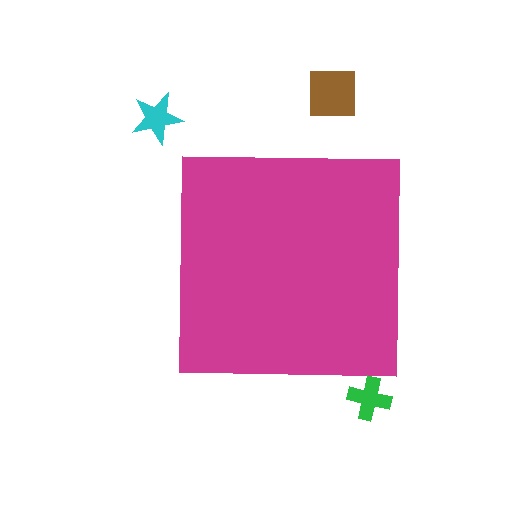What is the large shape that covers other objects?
A magenta square.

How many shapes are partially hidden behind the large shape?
0 shapes are partially hidden.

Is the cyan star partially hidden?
No, the cyan star is fully visible.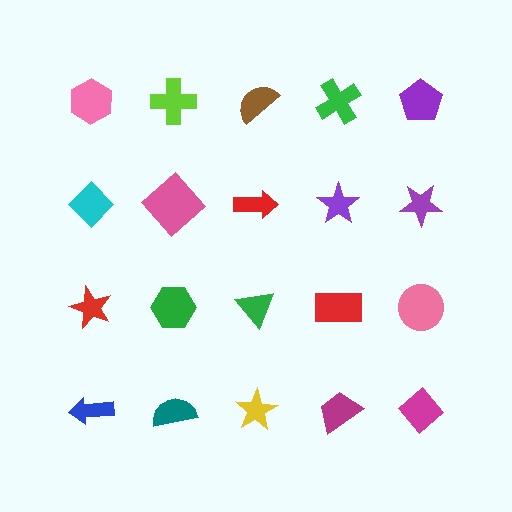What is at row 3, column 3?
A green triangle.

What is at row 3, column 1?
A red star.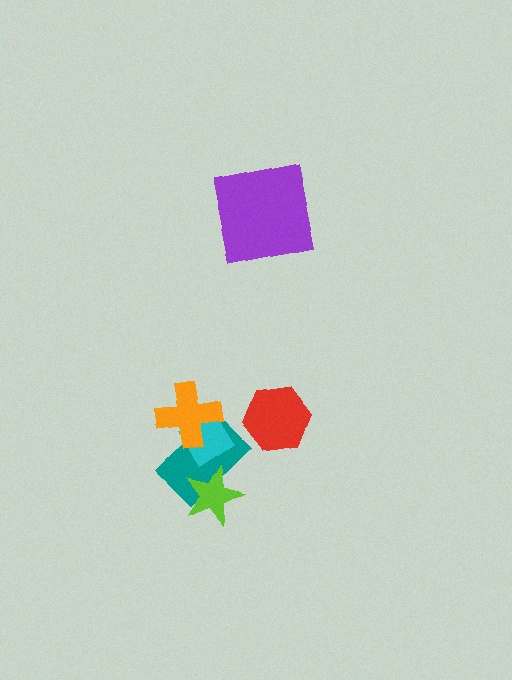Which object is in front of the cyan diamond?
The orange cross is in front of the cyan diamond.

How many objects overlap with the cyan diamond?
2 objects overlap with the cyan diamond.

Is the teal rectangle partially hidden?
Yes, it is partially covered by another shape.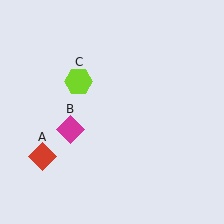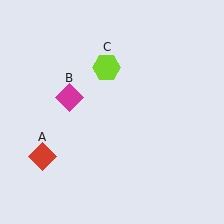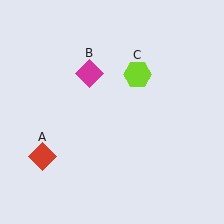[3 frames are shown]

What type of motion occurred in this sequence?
The magenta diamond (object B), lime hexagon (object C) rotated clockwise around the center of the scene.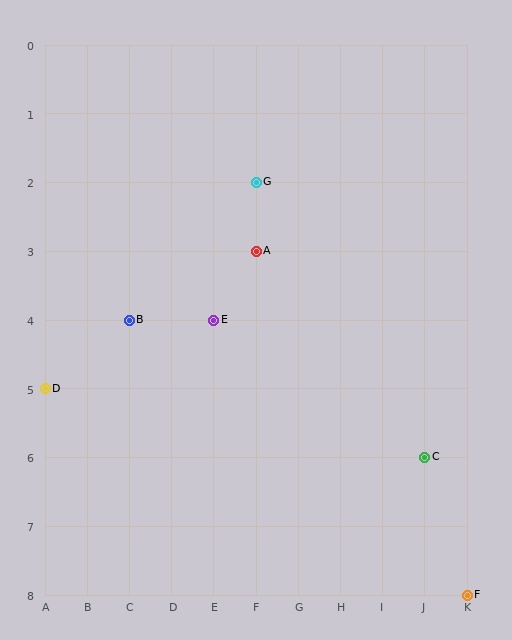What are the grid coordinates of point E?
Point E is at grid coordinates (E, 4).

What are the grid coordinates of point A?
Point A is at grid coordinates (F, 3).